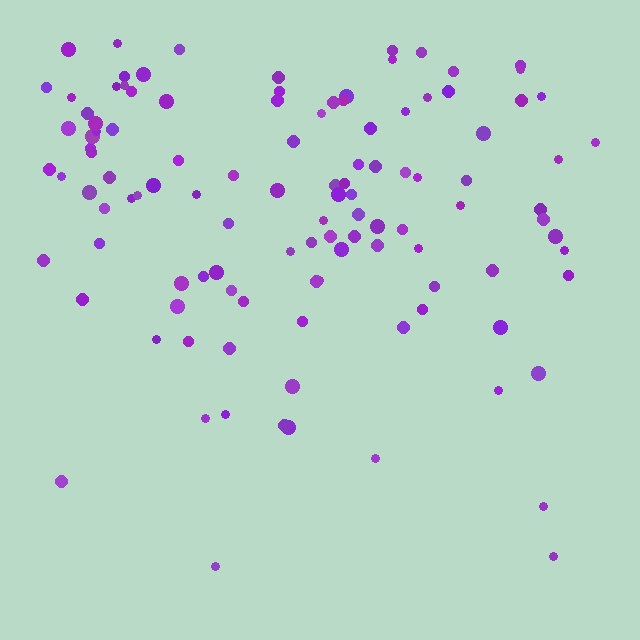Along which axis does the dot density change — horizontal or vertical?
Vertical.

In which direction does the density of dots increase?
From bottom to top, with the top side densest.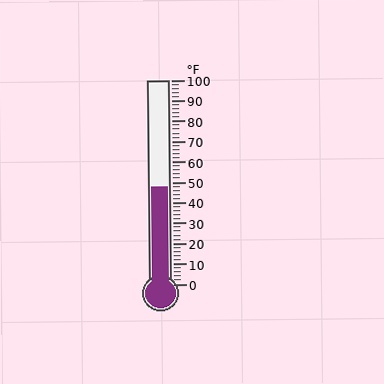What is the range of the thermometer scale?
The thermometer scale ranges from 0°F to 100°F.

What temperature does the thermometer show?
The thermometer shows approximately 48°F.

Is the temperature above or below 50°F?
The temperature is below 50°F.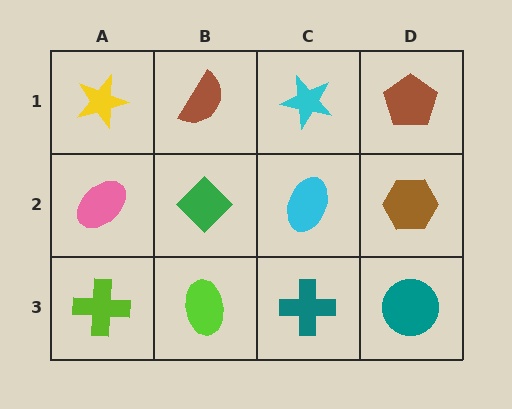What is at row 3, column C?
A teal cross.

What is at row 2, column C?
A cyan ellipse.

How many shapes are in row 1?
4 shapes.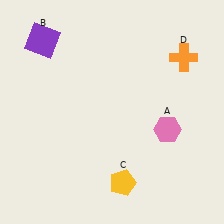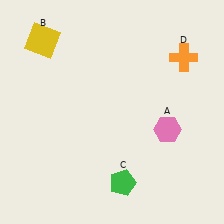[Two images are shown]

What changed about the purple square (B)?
In Image 1, B is purple. In Image 2, it changed to yellow.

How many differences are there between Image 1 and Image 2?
There are 2 differences between the two images.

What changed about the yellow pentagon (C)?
In Image 1, C is yellow. In Image 2, it changed to green.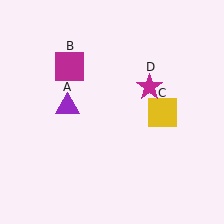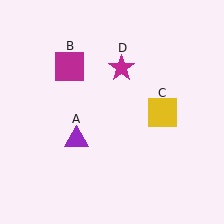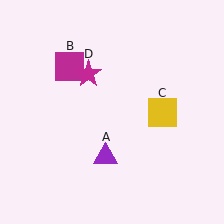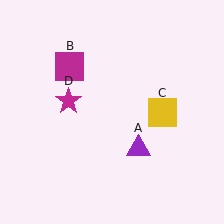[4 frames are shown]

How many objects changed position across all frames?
2 objects changed position: purple triangle (object A), magenta star (object D).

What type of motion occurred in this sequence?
The purple triangle (object A), magenta star (object D) rotated counterclockwise around the center of the scene.